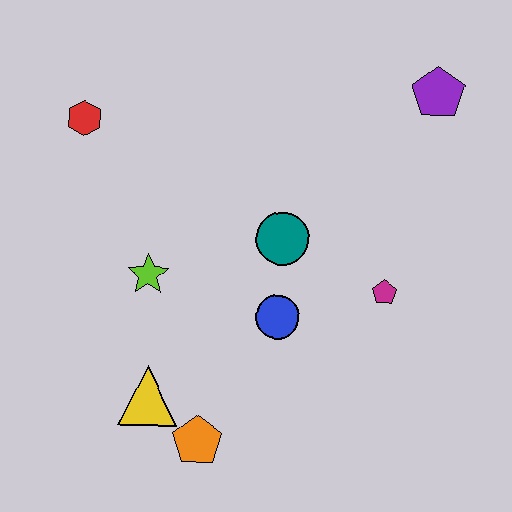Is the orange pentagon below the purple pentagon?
Yes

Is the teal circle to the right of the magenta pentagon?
No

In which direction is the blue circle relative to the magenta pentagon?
The blue circle is to the left of the magenta pentagon.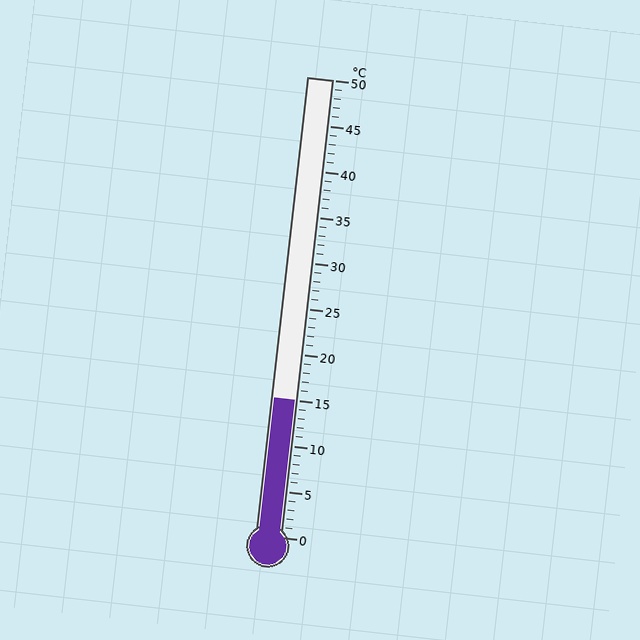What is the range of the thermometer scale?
The thermometer scale ranges from 0°C to 50°C.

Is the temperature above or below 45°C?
The temperature is below 45°C.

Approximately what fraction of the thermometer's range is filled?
The thermometer is filled to approximately 30% of its range.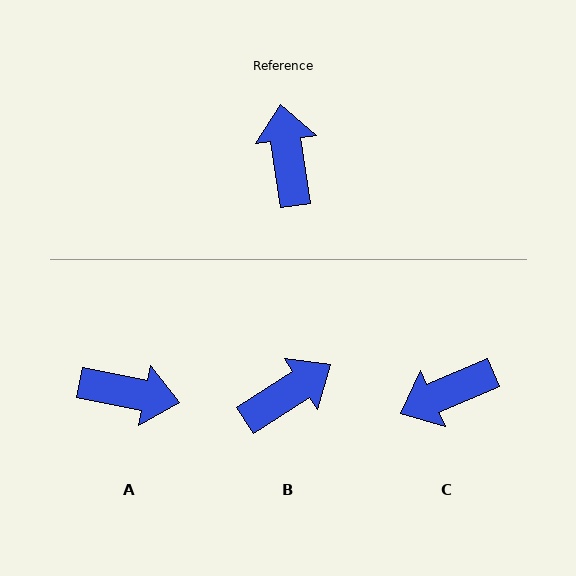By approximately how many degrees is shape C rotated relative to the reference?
Approximately 106 degrees counter-clockwise.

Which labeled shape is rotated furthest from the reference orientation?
A, about 109 degrees away.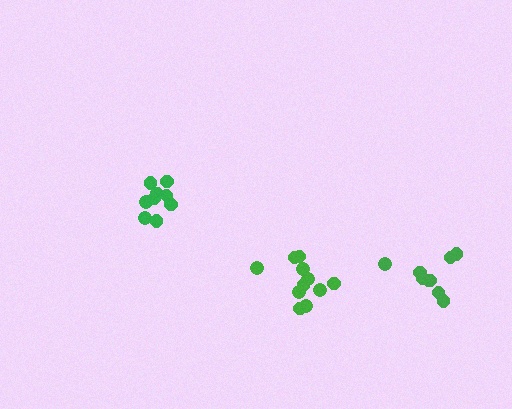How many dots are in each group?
Group 1: 9 dots, Group 2: 9 dots, Group 3: 11 dots (29 total).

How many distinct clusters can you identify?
There are 3 distinct clusters.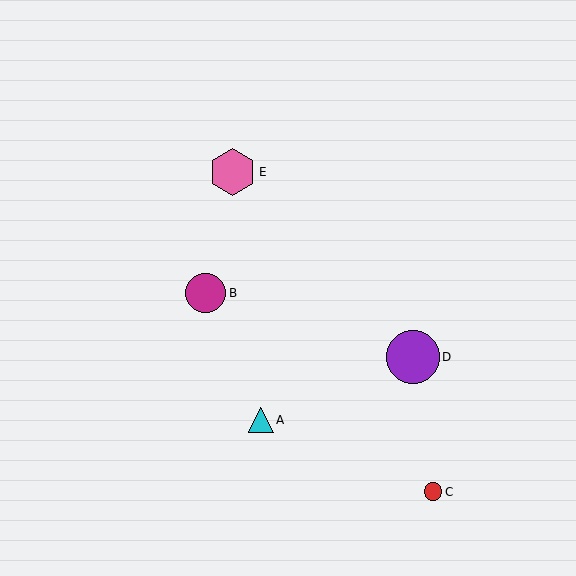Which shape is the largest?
The purple circle (labeled D) is the largest.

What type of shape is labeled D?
Shape D is a purple circle.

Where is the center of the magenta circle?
The center of the magenta circle is at (206, 293).